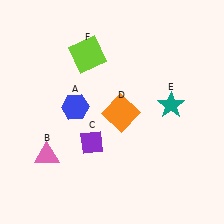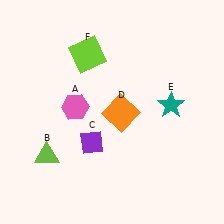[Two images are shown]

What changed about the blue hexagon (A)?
In Image 1, A is blue. In Image 2, it changed to pink.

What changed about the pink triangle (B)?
In Image 1, B is pink. In Image 2, it changed to lime.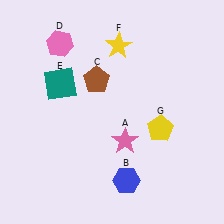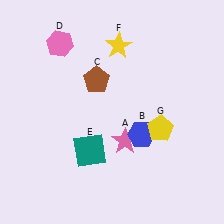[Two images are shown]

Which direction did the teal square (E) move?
The teal square (E) moved down.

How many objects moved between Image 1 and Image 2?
2 objects moved between the two images.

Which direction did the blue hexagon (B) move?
The blue hexagon (B) moved up.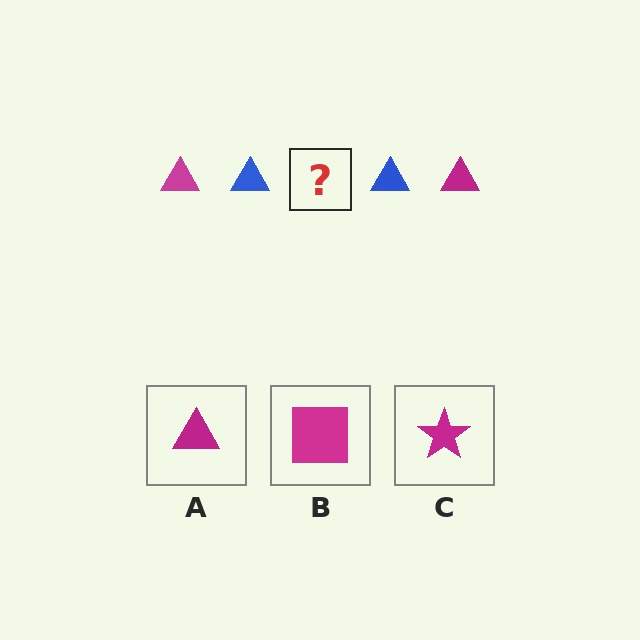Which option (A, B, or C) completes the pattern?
A.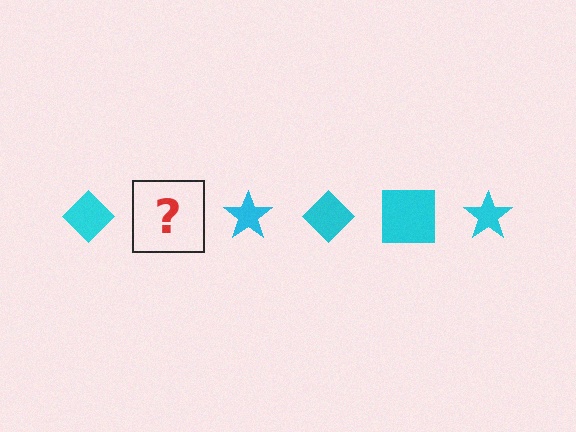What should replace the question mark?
The question mark should be replaced with a cyan square.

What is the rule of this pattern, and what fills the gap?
The rule is that the pattern cycles through diamond, square, star shapes in cyan. The gap should be filled with a cyan square.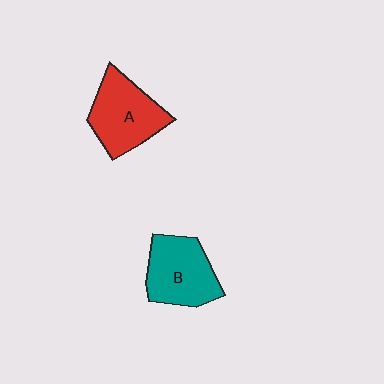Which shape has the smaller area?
Shape B (teal).